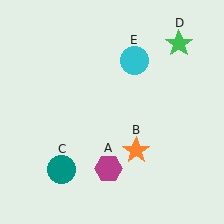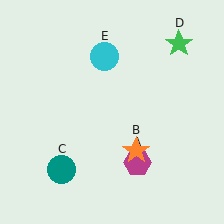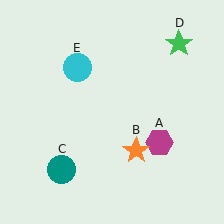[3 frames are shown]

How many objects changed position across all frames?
2 objects changed position: magenta hexagon (object A), cyan circle (object E).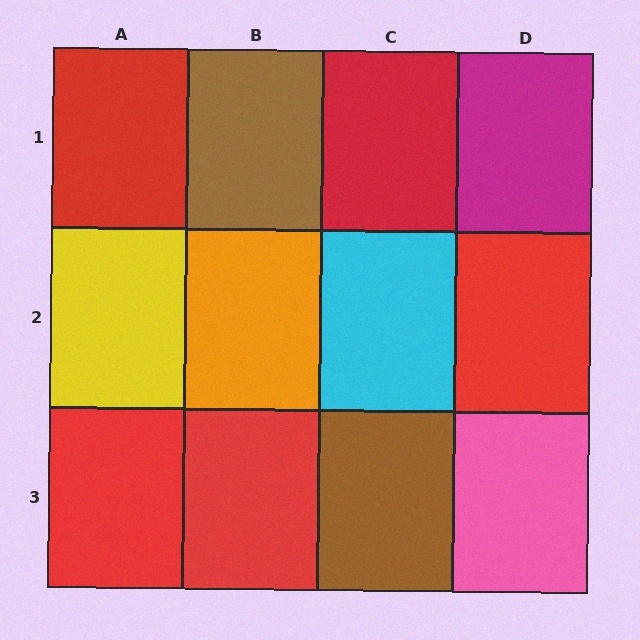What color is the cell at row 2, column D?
Red.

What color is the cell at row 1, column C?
Red.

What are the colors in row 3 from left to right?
Red, red, brown, pink.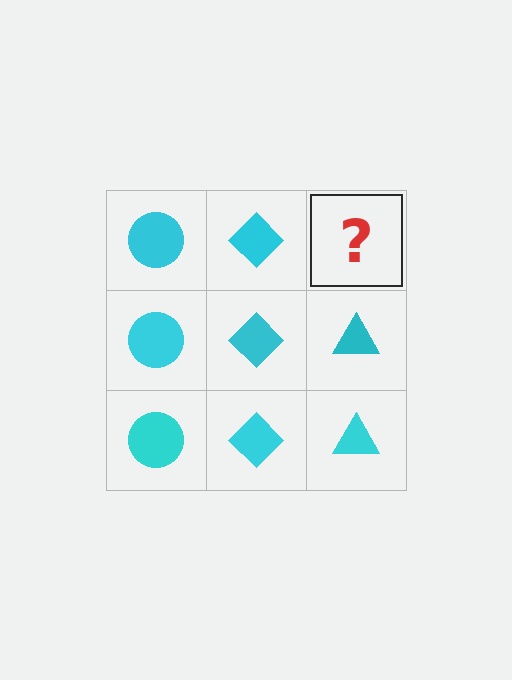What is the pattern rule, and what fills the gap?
The rule is that each column has a consistent shape. The gap should be filled with a cyan triangle.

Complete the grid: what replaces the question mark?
The question mark should be replaced with a cyan triangle.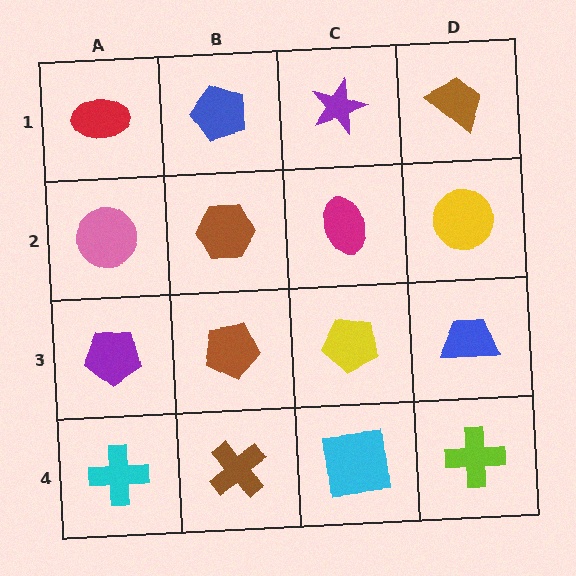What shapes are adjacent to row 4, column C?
A yellow pentagon (row 3, column C), a brown cross (row 4, column B), a lime cross (row 4, column D).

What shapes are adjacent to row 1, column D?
A yellow circle (row 2, column D), a purple star (row 1, column C).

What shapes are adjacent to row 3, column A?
A pink circle (row 2, column A), a cyan cross (row 4, column A), a brown pentagon (row 3, column B).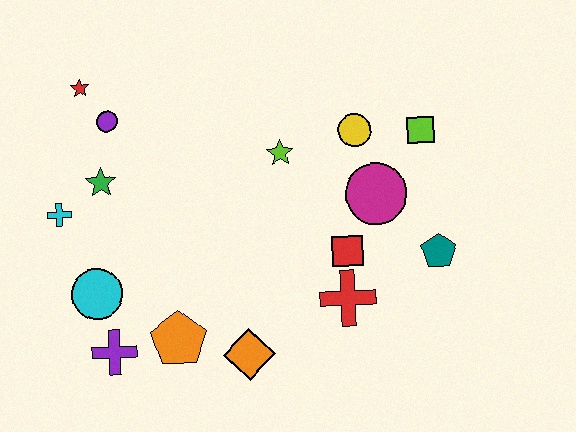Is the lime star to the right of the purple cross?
Yes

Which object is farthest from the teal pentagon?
The red star is farthest from the teal pentagon.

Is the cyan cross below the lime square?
Yes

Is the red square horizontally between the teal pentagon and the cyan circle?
Yes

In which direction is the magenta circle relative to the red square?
The magenta circle is above the red square.